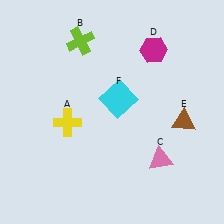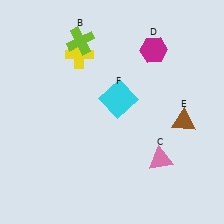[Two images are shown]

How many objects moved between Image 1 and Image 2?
1 object moved between the two images.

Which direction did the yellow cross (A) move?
The yellow cross (A) moved up.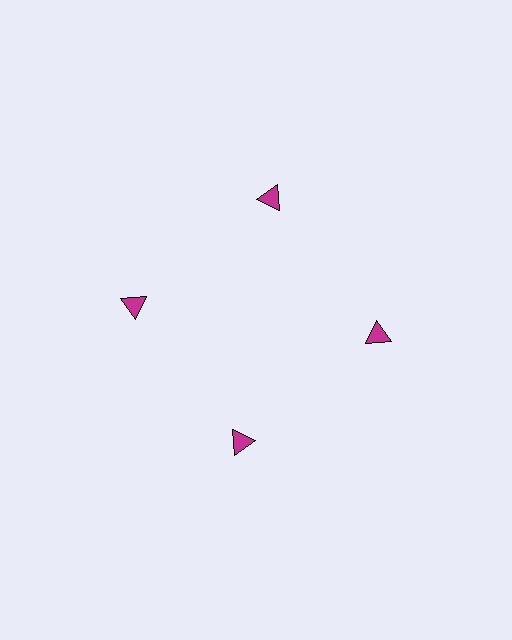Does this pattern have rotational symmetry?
Yes, this pattern has 4-fold rotational symmetry. It looks the same after rotating 90 degrees around the center.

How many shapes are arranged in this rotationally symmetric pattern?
There are 4 shapes, arranged in 4 groups of 1.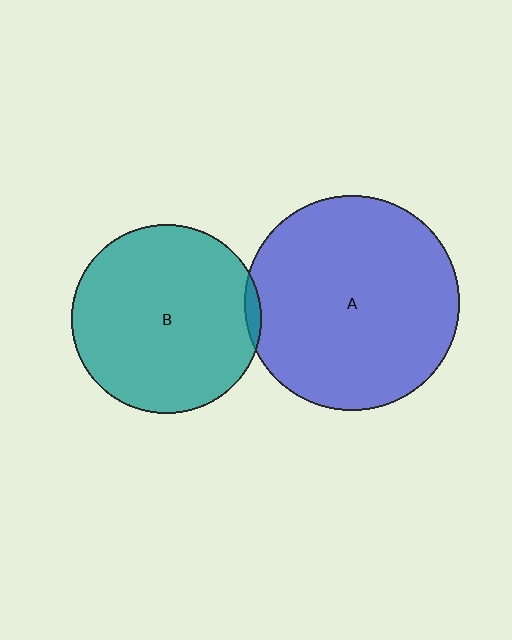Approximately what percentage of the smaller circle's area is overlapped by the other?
Approximately 5%.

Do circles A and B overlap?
Yes.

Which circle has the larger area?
Circle A (blue).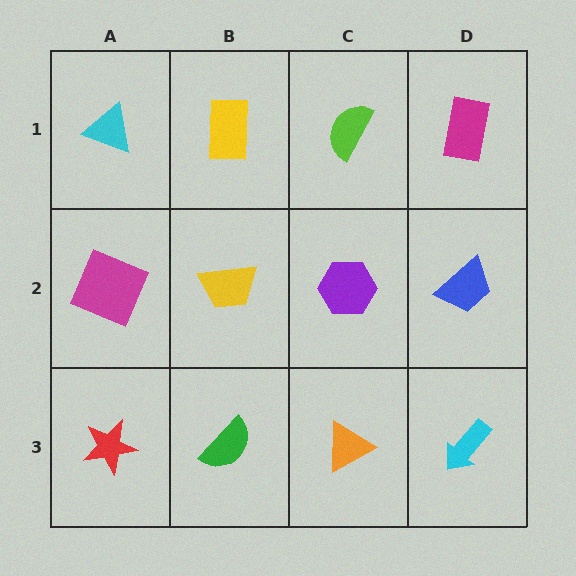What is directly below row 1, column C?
A purple hexagon.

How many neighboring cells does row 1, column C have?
3.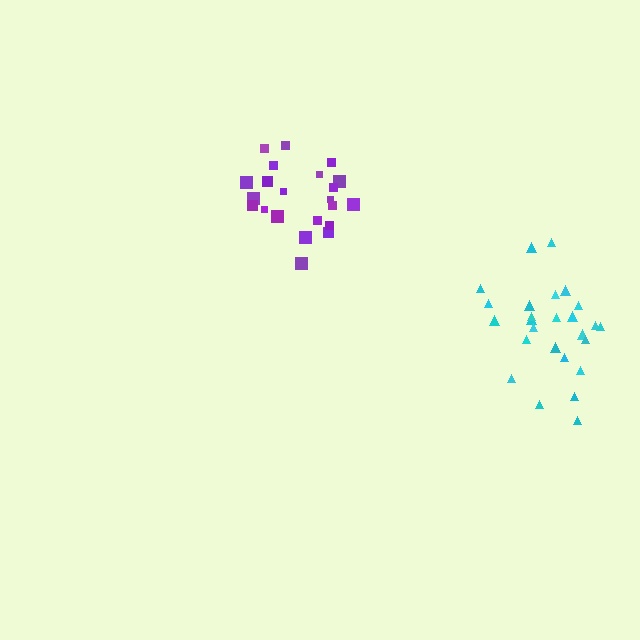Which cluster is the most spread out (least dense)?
Cyan.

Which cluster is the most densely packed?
Purple.